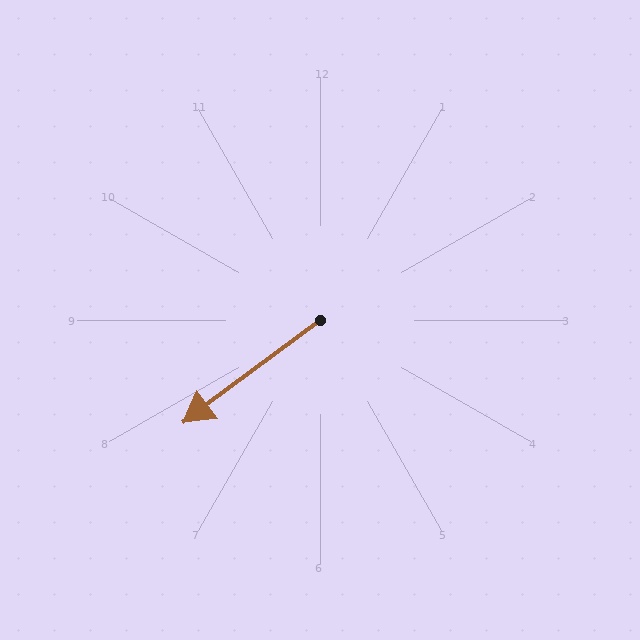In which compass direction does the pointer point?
Southwest.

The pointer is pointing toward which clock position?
Roughly 8 o'clock.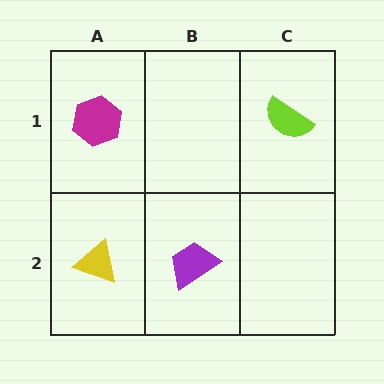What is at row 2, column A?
A yellow triangle.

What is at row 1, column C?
A lime semicircle.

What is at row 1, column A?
A magenta hexagon.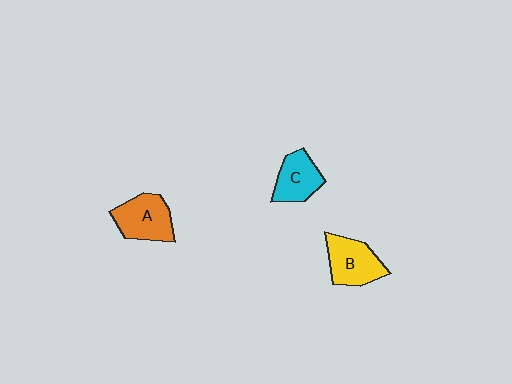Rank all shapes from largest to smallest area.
From largest to smallest: A (orange), B (yellow), C (cyan).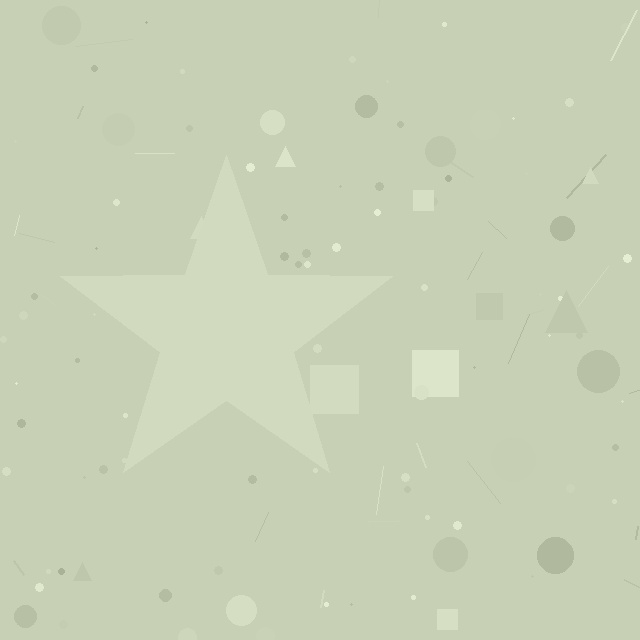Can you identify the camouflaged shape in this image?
The camouflaged shape is a star.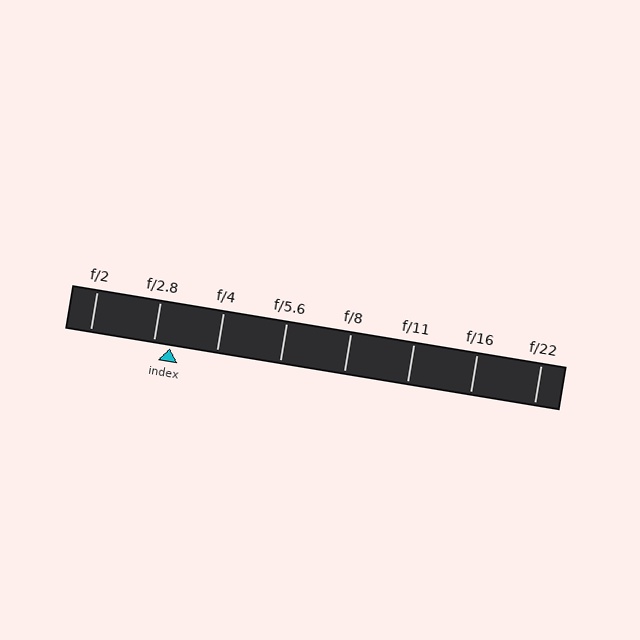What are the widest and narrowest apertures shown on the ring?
The widest aperture shown is f/2 and the narrowest is f/22.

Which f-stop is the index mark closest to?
The index mark is closest to f/2.8.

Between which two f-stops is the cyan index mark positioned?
The index mark is between f/2.8 and f/4.